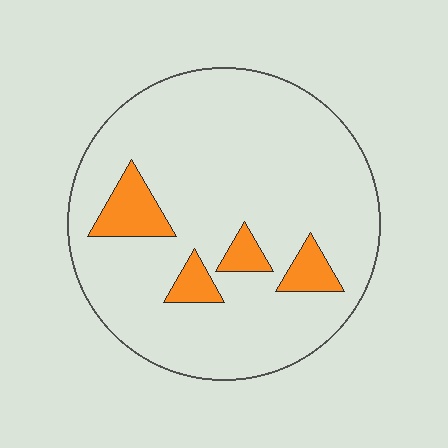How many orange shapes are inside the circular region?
4.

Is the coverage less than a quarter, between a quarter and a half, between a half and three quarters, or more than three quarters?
Less than a quarter.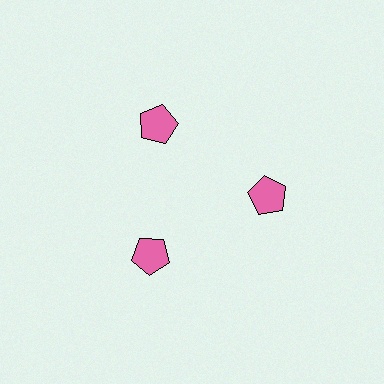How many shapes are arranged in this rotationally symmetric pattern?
There are 3 shapes, arranged in 3 groups of 1.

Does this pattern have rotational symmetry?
Yes, this pattern has 3-fold rotational symmetry. It looks the same after rotating 120 degrees around the center.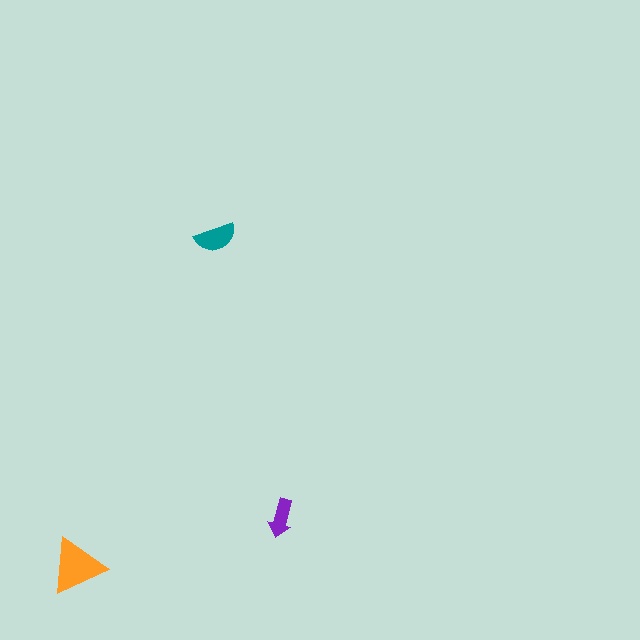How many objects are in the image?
There are 3 objects in the image.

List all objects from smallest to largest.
The purple arrow, the teal semicircle, the orange triangle.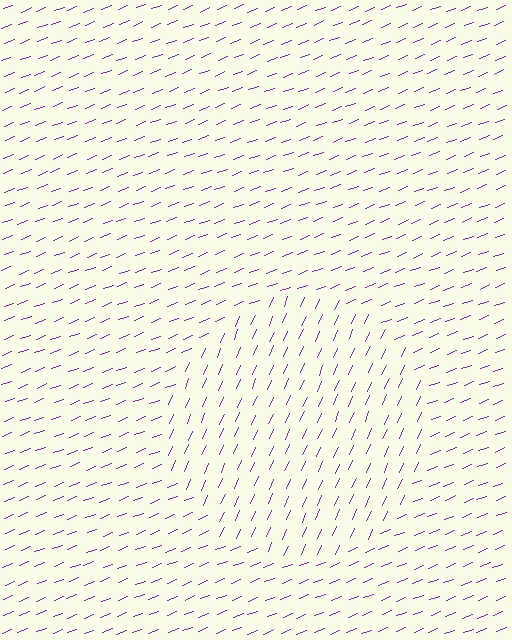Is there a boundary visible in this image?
Yes, there is a texture boundary formed by a change in line orientation.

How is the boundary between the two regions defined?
The boundary is defined purely by a change in line orientation (approximately 45 degrees difference). All lines are the same color and thickness.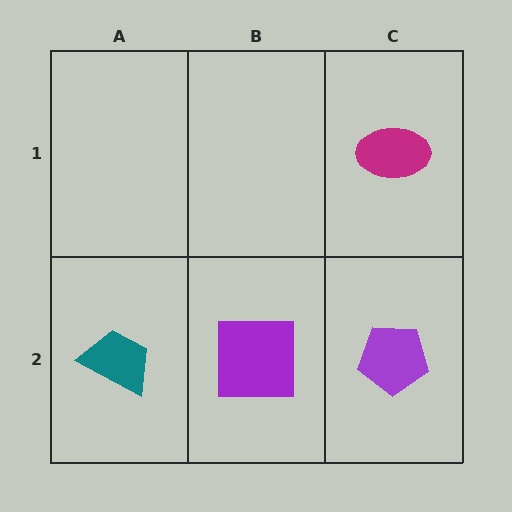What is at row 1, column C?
A magenta ellipse.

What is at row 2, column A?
A teal trapezoid.